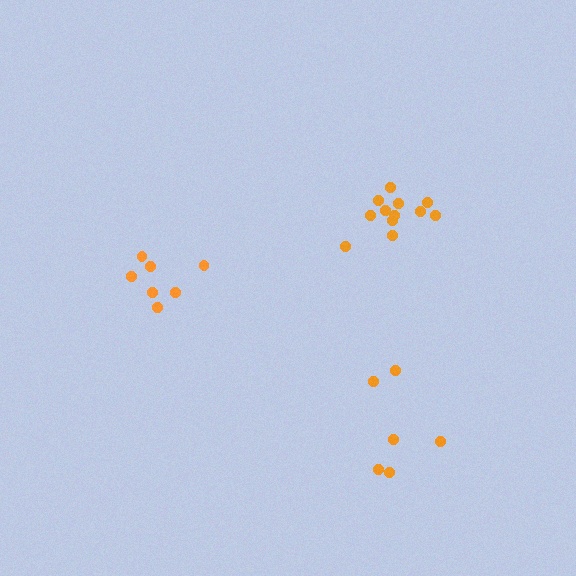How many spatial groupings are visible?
There are 3 spatial groupings.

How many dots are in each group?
Group 1: 12 dots, Group 2: 7 dots, Group 3: 6 dots (25 total).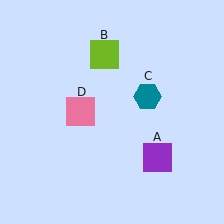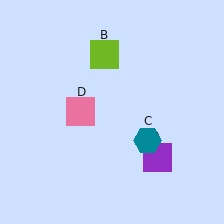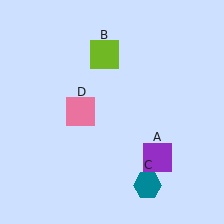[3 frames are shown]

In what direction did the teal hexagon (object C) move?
The teal hexagon (object C) moved down.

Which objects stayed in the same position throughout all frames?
Purple square (object A) and lime square (object B) and pink square (object D) remained stationary.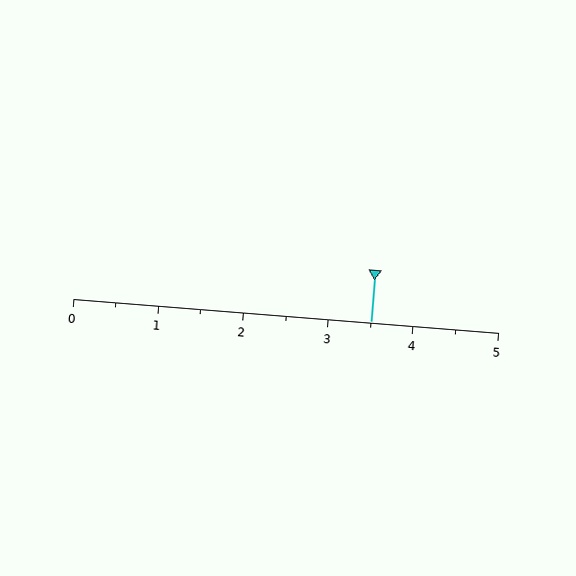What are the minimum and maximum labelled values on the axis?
The axis runs from 0 to 5.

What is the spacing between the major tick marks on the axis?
The major ticks are spaced 1 apart.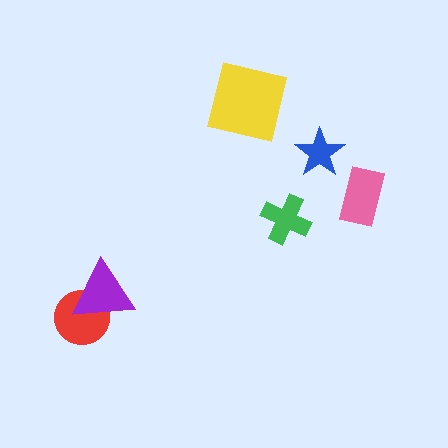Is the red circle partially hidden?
Yes, it is partially covered by another shape.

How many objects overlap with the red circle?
1 object overlaps with the red circle.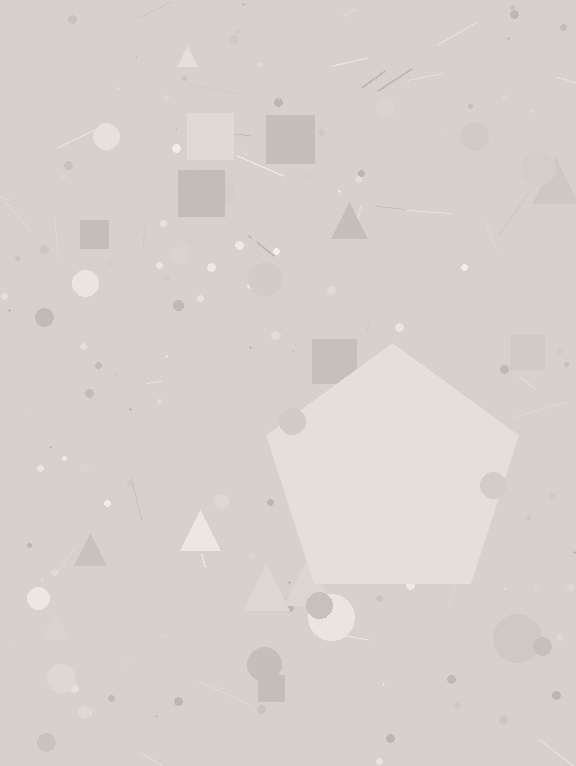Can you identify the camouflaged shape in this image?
The camouflaged shape is a pentagon.